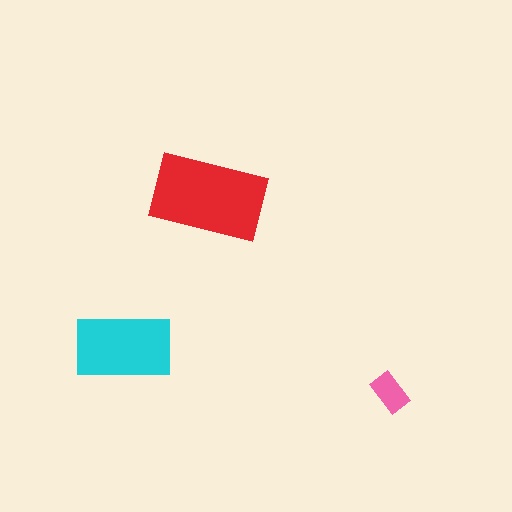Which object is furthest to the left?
The cyan rectangle is leftmost.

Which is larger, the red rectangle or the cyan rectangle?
The red one.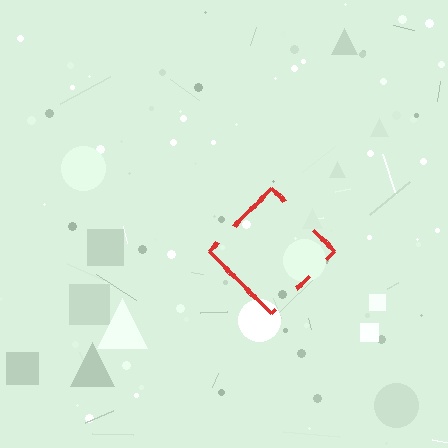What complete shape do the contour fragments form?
The contour fragments form a diamond.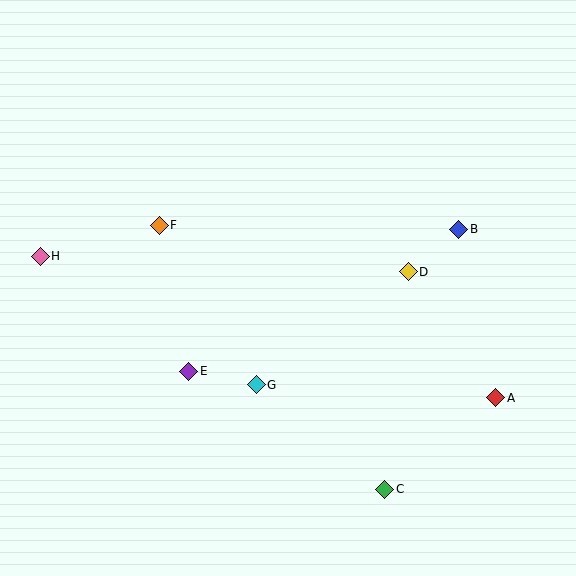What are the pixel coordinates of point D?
Point D is at (408, 272).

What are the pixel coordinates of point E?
Point E is at (189, 371).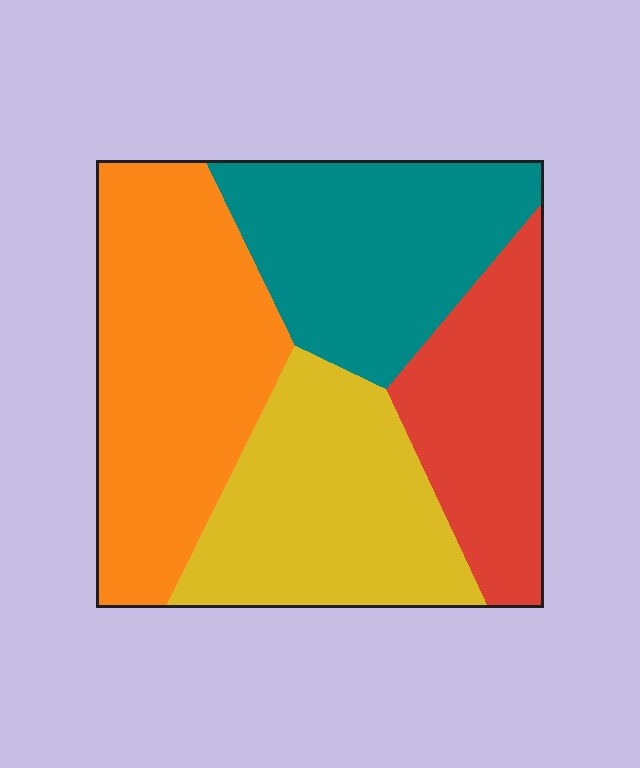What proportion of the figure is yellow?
Yellow covers 25% of the figure.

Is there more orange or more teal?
Orange.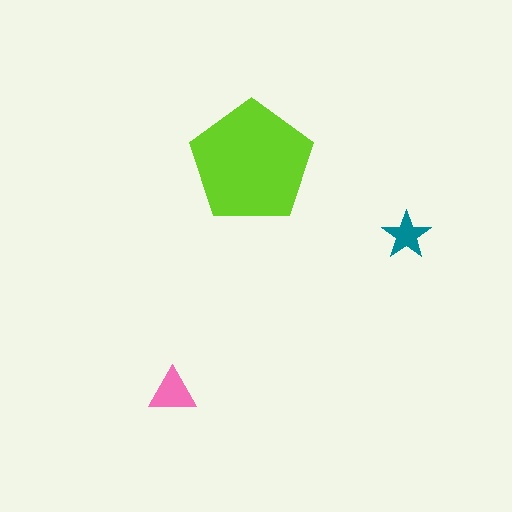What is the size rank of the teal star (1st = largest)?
3rd.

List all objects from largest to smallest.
The lime pentagon, the pink triangle, the teal star.